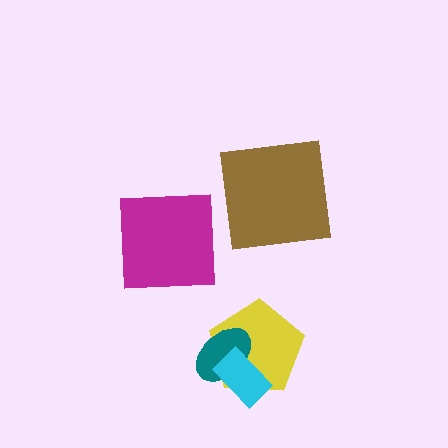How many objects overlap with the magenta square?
0 objects overlap with the magenta square.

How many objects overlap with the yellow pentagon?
2 objects overlap with the yellow pentagon.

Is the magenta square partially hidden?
No, no other shape covers it.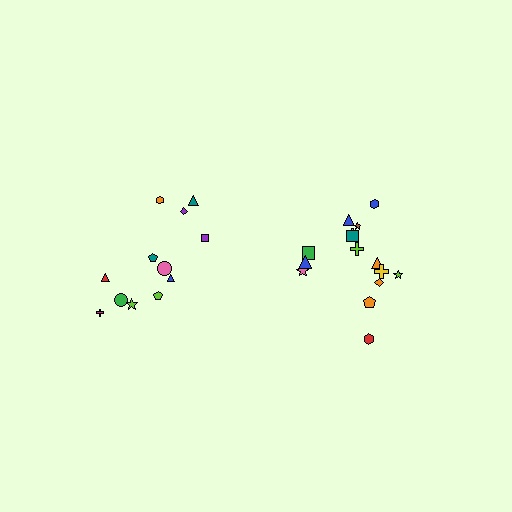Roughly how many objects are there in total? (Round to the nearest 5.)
Roughly 25 objects in total.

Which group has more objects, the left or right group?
The right group.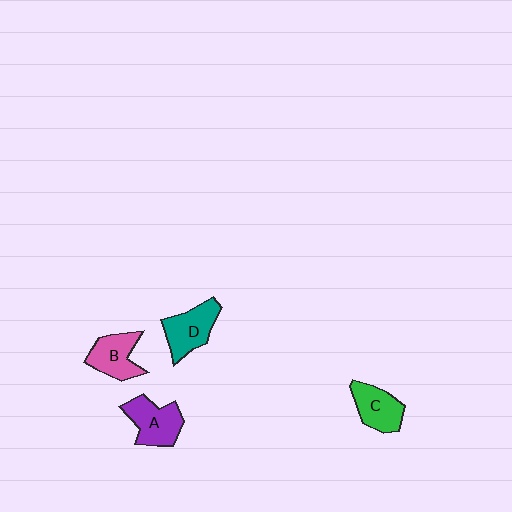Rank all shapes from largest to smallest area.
From largest to smallest: A (purple), D (teal), B (pink), C (green).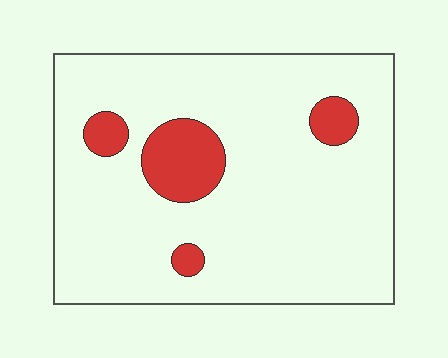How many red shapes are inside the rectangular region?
4.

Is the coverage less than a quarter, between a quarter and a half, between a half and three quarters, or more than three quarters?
Less than a quarter.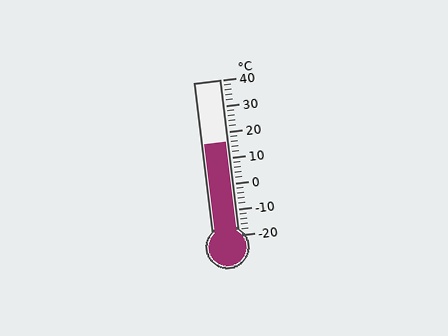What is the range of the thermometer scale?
The thermometer scale ranges from -20°C to 40°C.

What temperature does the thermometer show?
The thermometer shows approximately 16°C.